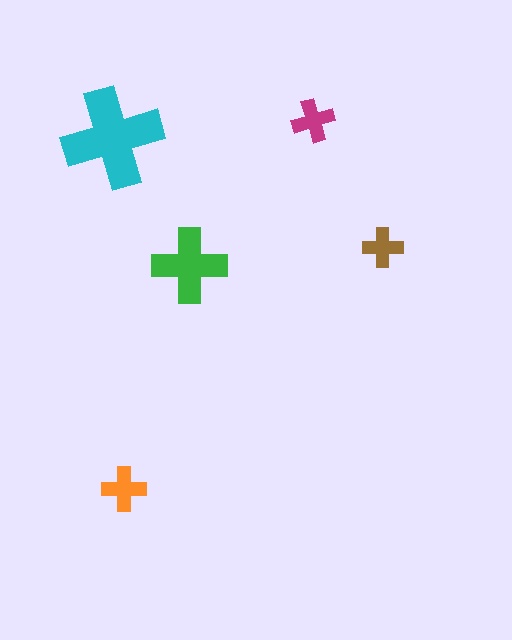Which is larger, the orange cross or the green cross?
The green one.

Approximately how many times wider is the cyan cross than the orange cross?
About 2 times wider.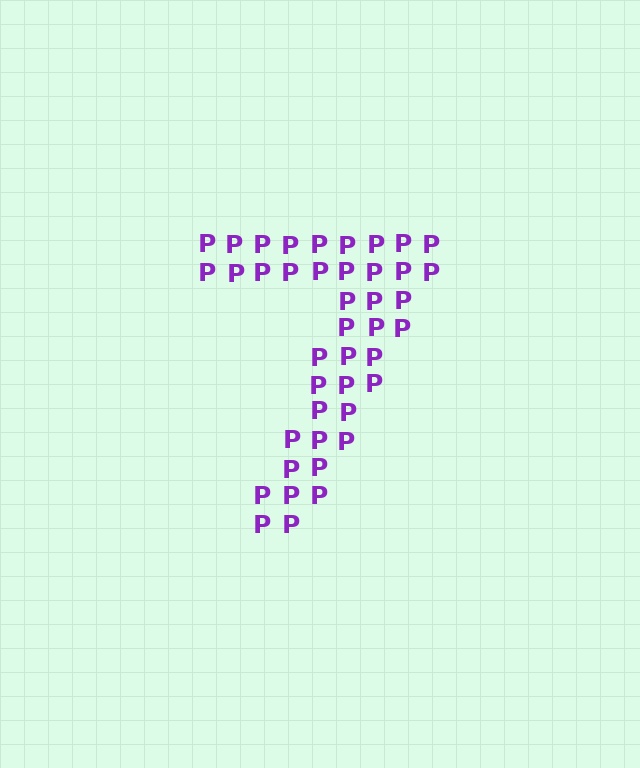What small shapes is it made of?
It is made of small letter P's.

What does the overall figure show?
The overall figure shows the digit 7.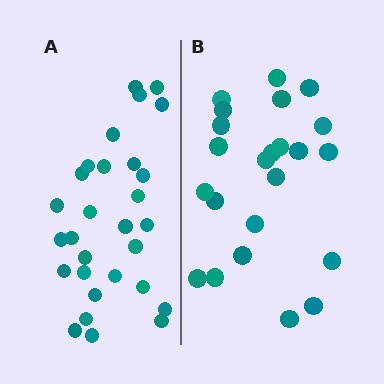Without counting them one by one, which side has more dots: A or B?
Region A (the left region) has more dots.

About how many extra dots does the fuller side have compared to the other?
Region A has about 6 more dots than region B.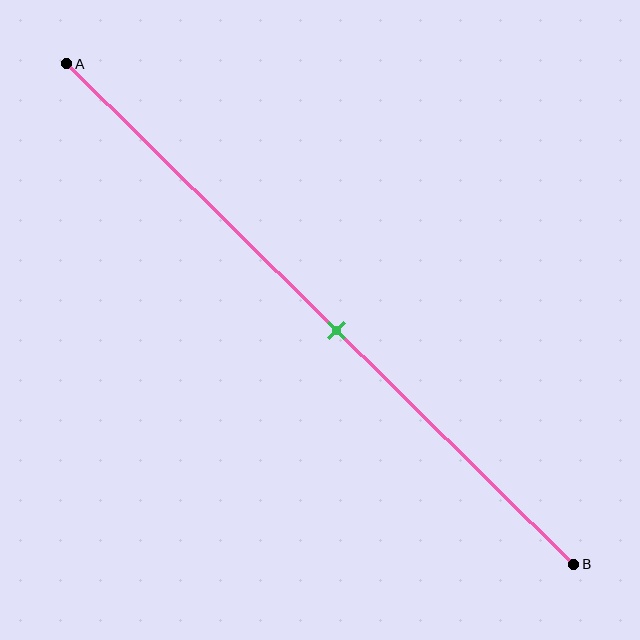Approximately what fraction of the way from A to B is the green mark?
The green mark is approximately 55% of the way from A to B.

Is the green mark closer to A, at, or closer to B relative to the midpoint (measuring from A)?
The green mark is closer to point B than the midpoint of segment AB.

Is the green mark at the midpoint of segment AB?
No, the mark is at about 55% from A, not at the 50% midpoint.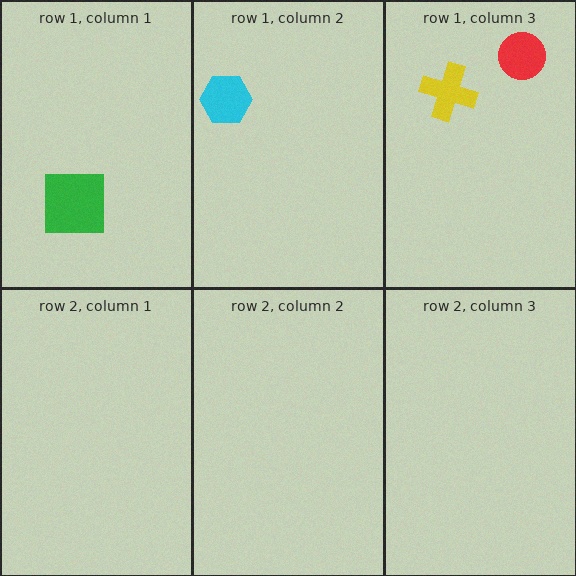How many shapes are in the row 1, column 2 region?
1.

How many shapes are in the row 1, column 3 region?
2.